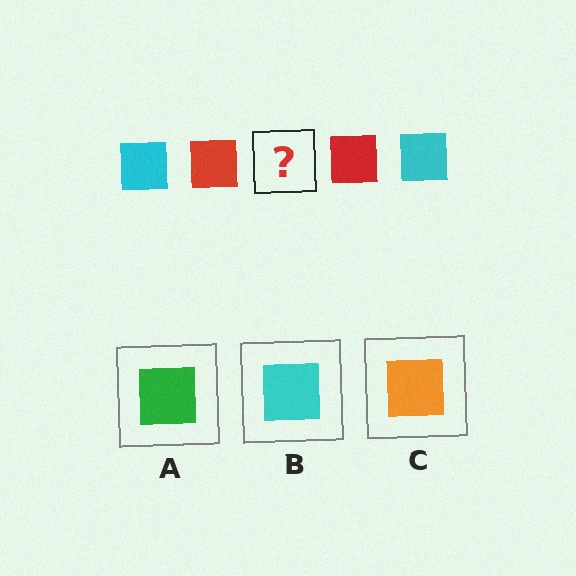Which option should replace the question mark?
Option B.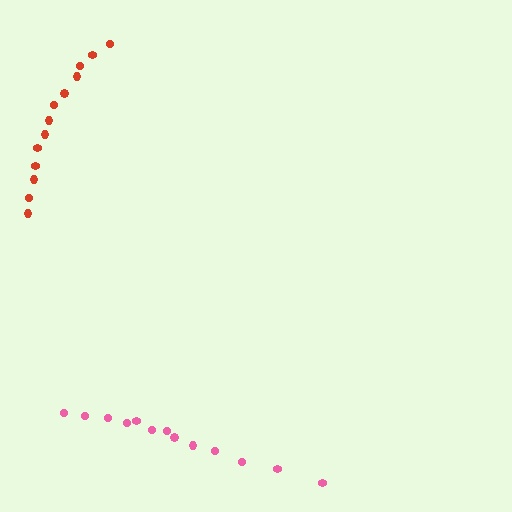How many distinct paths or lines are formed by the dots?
There are 2 distinct paths.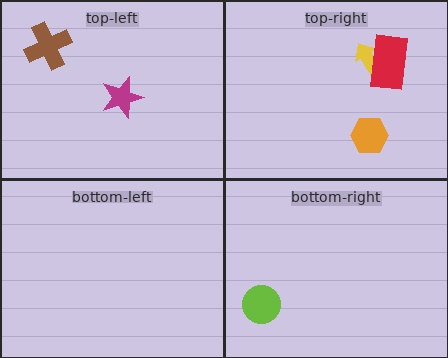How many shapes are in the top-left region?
2.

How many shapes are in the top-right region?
3.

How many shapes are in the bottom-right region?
1.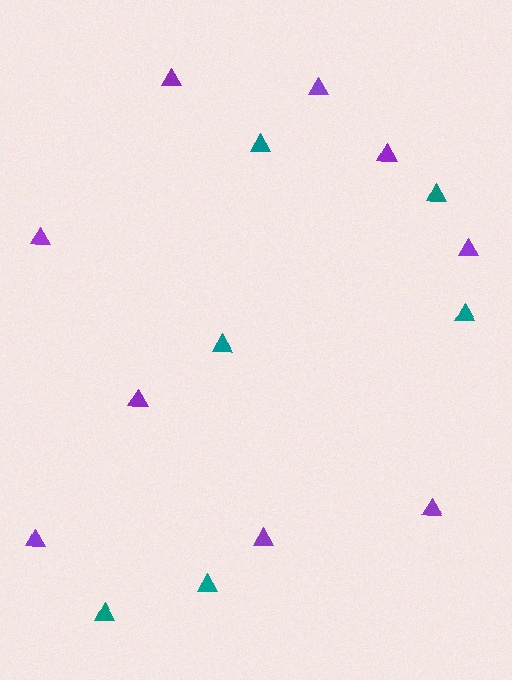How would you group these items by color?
There are 2 groups: one group of teal triangles (6) and one group of purple triangles (9).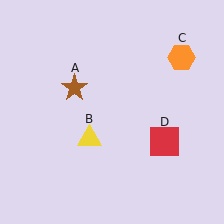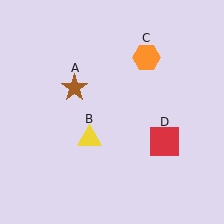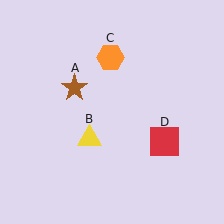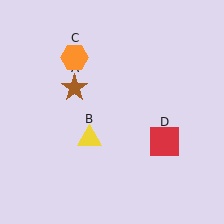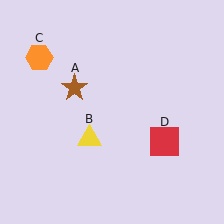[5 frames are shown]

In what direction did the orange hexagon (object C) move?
The orange hexagon (object C) moved left.